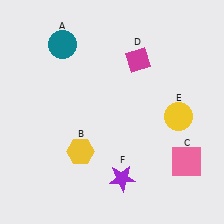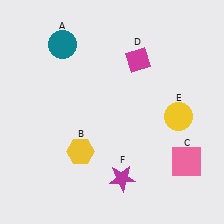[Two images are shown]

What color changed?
The star (F) changed from purple in Image 1 to magenta in Image 2.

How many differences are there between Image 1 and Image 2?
There is 1 difference between the two images.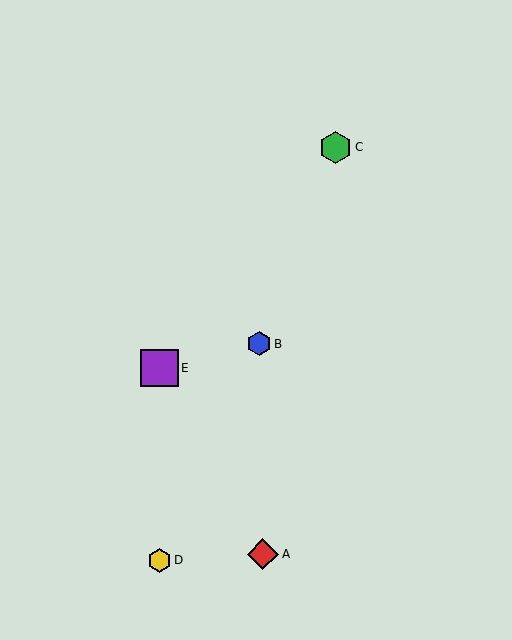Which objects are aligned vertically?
Objects D, E are aligned vertically.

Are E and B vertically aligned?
No, E is at x≈159 and B is at x≈259.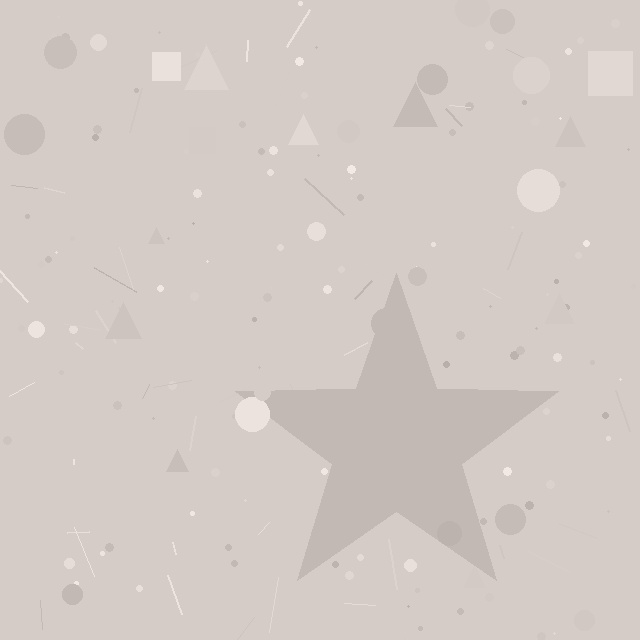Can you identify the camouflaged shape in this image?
The camouflaged shape is a star.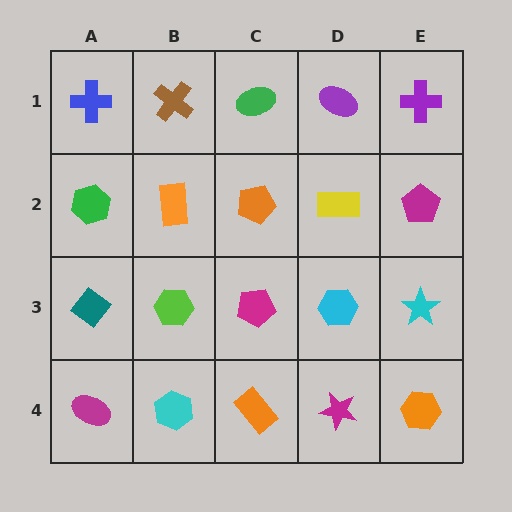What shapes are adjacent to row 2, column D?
A purple ellipse (row 1, column D), a cyan hexagon (row 3, column D), an orange pentagon (row 2, column C), a magenta pentagon (row 2, column E).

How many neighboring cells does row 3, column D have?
4.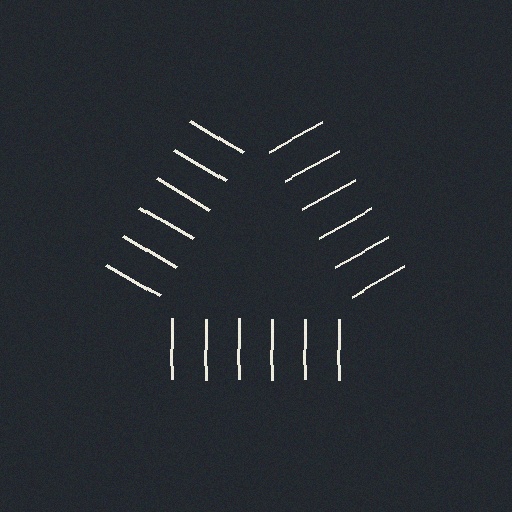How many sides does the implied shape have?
3 sides — the line-ends trace a triangle.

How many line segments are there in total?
18 — 6 along each of the 3 edges.